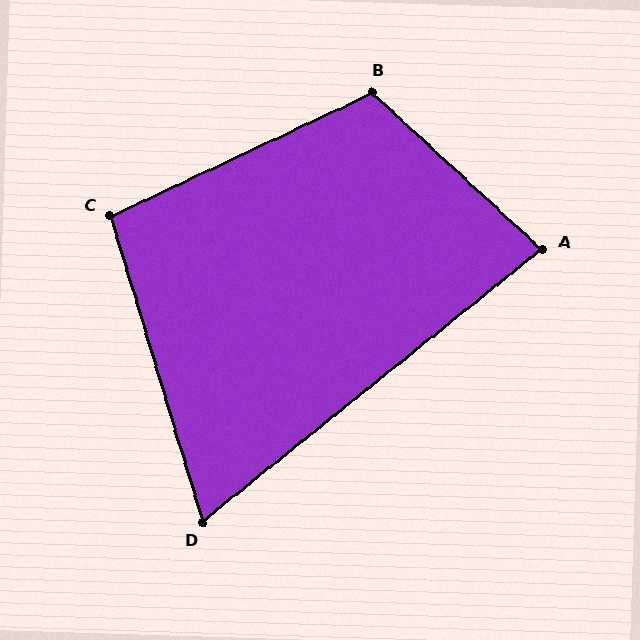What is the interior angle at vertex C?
Approximately 99 degrees (obtuse).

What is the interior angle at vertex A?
Approximately 81 degrees (acute).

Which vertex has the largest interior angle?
B, at approximately 112 degrees.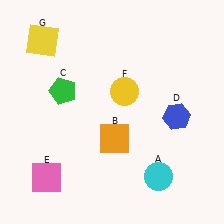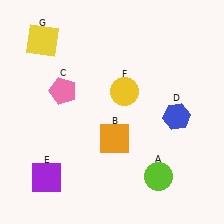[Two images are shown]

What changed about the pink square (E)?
In Image 1, E is pink. In Image 2, it changed to purple.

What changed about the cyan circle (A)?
In Image 1, A is cyan. In Image 2, it changed to lime.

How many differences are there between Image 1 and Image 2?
There are 3 differences between the two images.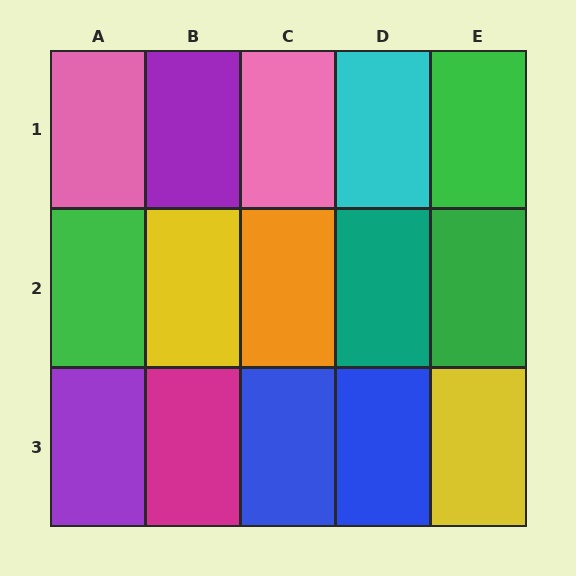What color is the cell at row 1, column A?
Pink.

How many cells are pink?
2 cells are pink.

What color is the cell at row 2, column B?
Yellow.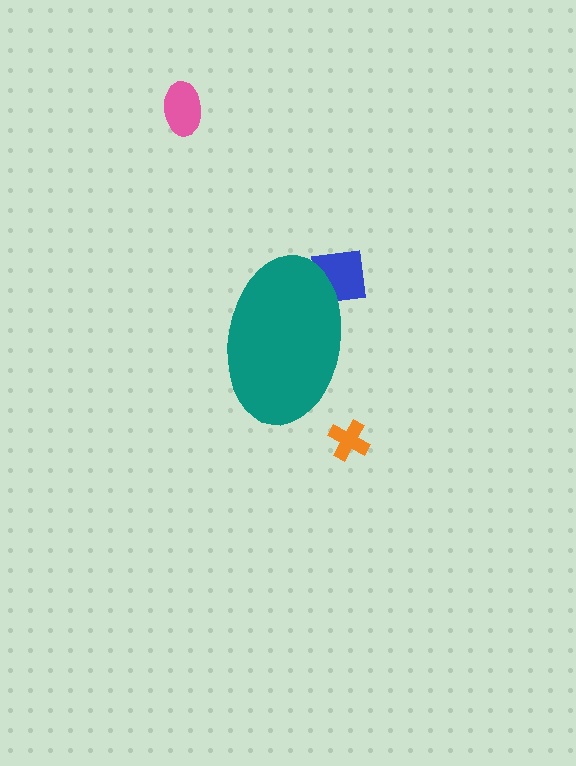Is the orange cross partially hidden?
No, the orange cross is fully visible.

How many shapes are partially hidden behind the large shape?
1 shape is partially hidden.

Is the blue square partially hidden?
Yes, the blue square is partially hidden behind the teal ellipse.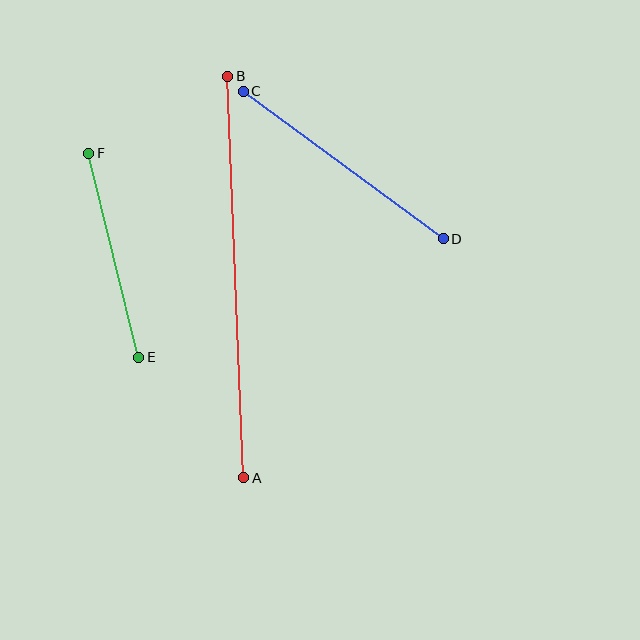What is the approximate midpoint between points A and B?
The midpoint is at approximately (236, 277) pixels.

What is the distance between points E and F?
The distance is approximately 210 pixels.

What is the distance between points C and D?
The distance is approximately 249 pixels.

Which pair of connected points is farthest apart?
Points A and B are farthest apart.